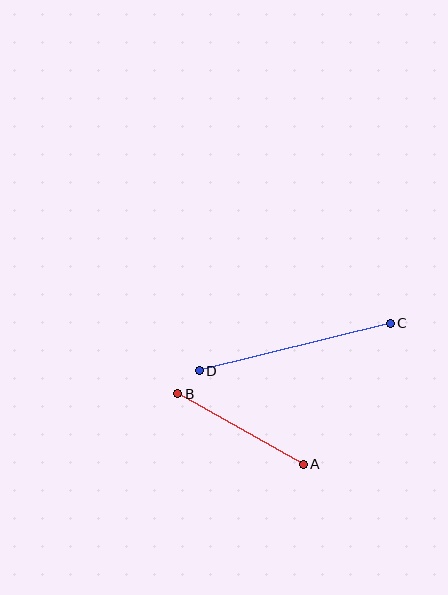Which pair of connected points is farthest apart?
Points C and D are farthest apart.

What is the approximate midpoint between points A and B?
The midpoint is at approximately (241, 429) pixels.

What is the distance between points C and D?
The distance is approximately 197 pixels.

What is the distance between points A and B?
The distance is approximately 144 pixels.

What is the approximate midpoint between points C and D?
The midpoint is at approximately (295, 347) pixels.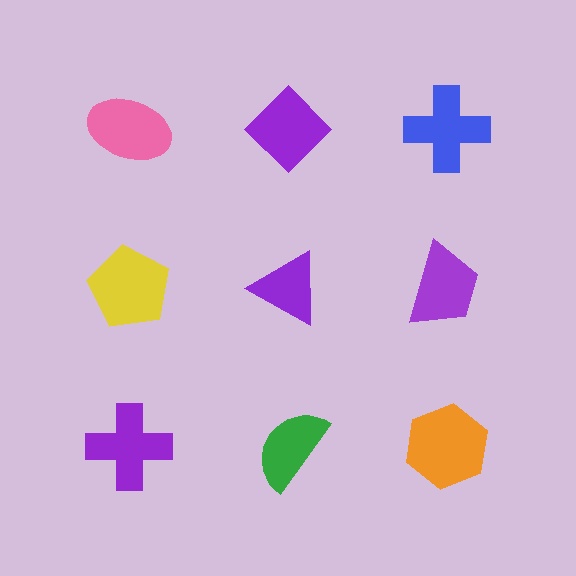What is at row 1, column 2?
A purple diamond.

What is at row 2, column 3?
A purple trapezoid.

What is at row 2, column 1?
A yellow pentagon.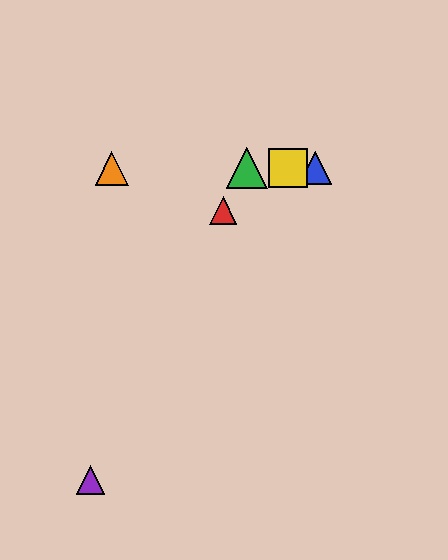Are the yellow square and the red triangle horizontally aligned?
No, the yellow square is at y≈168 and the red triangle is at y≈211.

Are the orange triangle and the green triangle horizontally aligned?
Yes, both are at y≈168.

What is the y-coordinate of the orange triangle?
The orange triangle is at y≈168.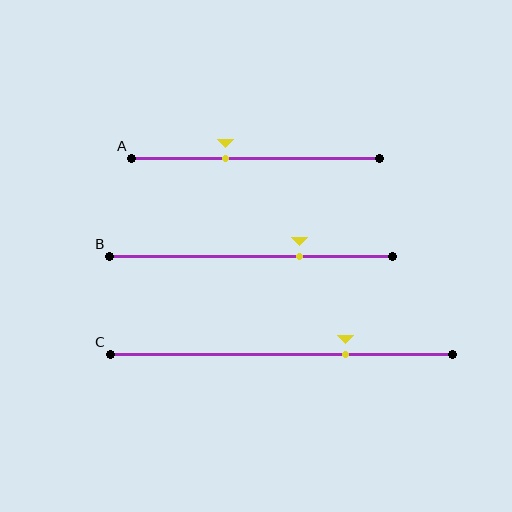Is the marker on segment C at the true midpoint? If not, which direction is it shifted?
No, the marker on segment C is shifted to the right by about 19% of the segment length.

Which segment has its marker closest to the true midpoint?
Segment A has its marker closest to the true midpoint.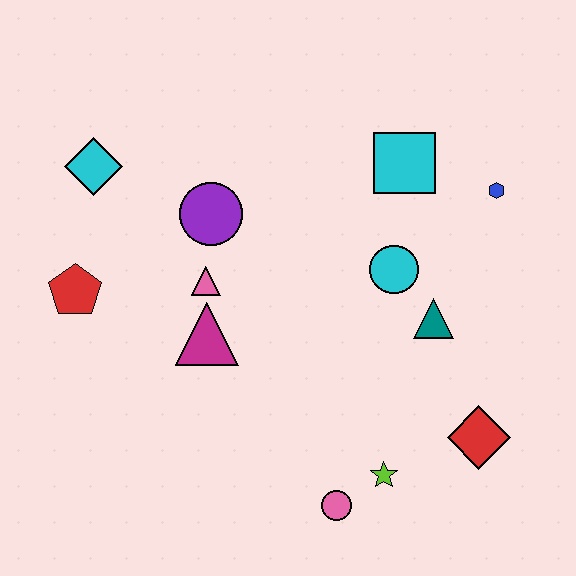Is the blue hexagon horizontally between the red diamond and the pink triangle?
No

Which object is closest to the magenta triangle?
The pink triangle is closest to the magenta triangle.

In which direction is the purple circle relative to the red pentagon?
The purple circle is to the right of the red pentagon.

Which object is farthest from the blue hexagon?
The red pentagon is farthest from the blue hexagon.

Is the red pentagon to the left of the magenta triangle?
Yes